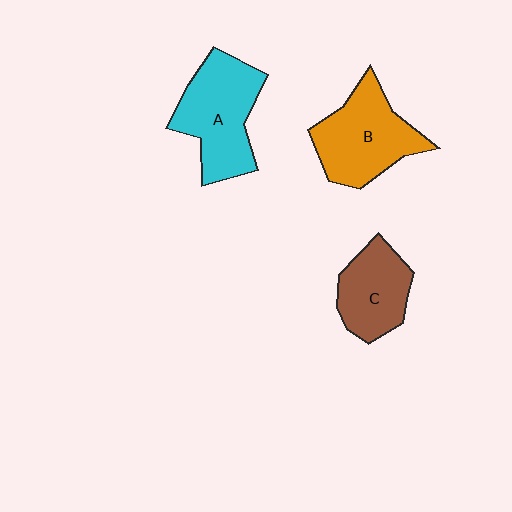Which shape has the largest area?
Shape A (cyan).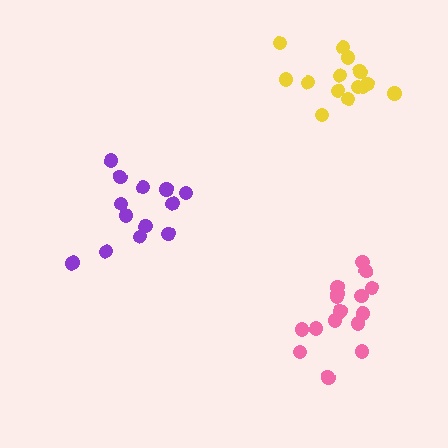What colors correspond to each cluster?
The clusters are colored: purple, yellow, pink.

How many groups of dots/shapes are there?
There are 3 groups.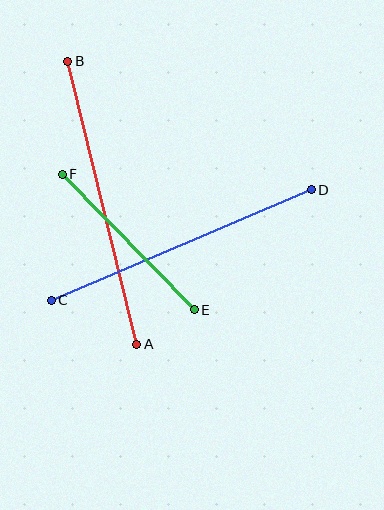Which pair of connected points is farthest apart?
Points A and B are farthest apart.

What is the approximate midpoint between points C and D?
The midpoint is at approximately (181, 245) pixels.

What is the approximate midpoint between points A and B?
The midpoint is at approximately (102, 203) pixels.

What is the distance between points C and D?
The distance is approximately 282 pixels.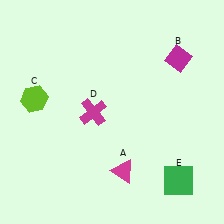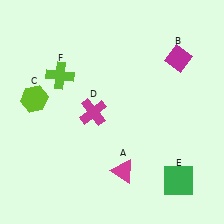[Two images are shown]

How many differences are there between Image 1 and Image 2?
There is 1 difference between the two images.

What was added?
A lime cross (F) was added in Image 2.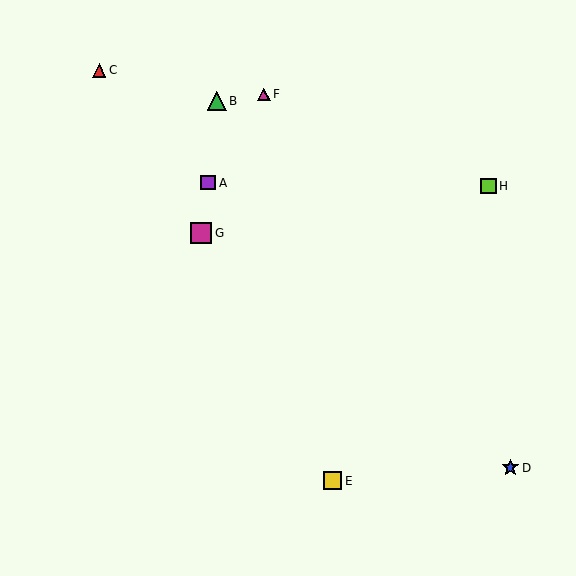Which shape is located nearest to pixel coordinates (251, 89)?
The magenta triangle (labeled F) at (264, 94) is nearest to that location.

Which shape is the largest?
The magenta square (labeled G) is the largest.